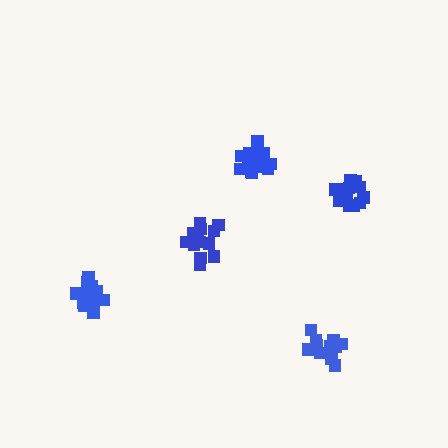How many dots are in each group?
Group 1: 13 dots, Group 2: 14 dots, Group 3: 14 dots, Group 4: 15 dots, Group 5: 15 dots (71 total).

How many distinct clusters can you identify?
There are 5 distinct clusters.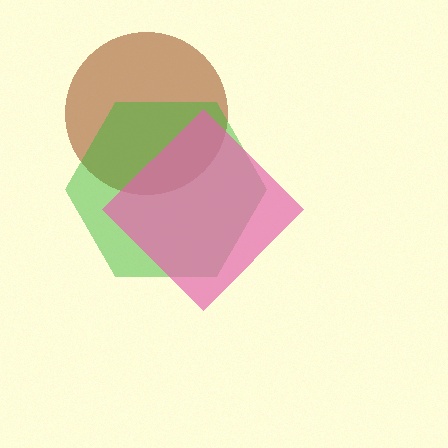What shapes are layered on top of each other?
The layered shapes are: a brown circle, a green hexagon, a pink diamond.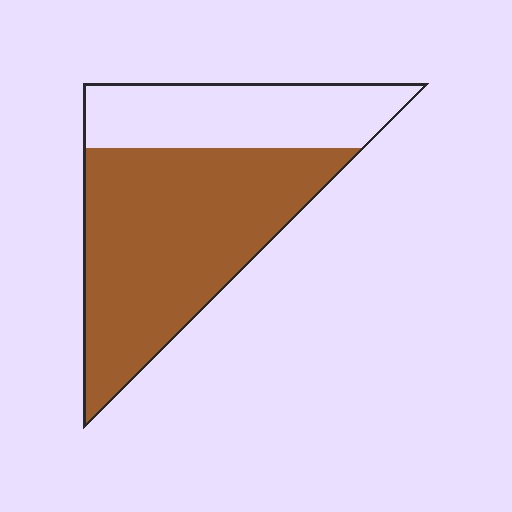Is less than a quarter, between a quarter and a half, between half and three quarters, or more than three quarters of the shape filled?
Between half and three quarters.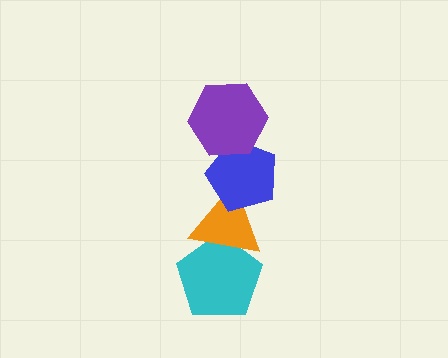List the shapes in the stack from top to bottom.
From top to bottom: the purple hexagon, the blue pentagon, the orange triangle, the cyan pentagon.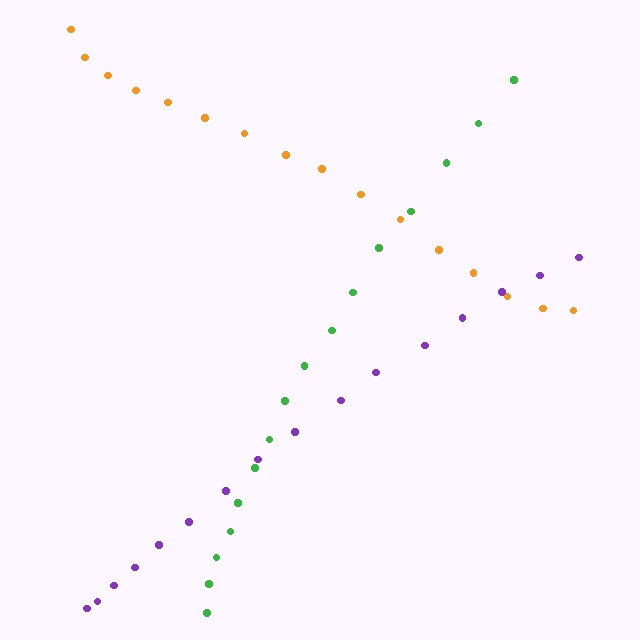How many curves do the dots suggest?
There are 3 distinct paths.